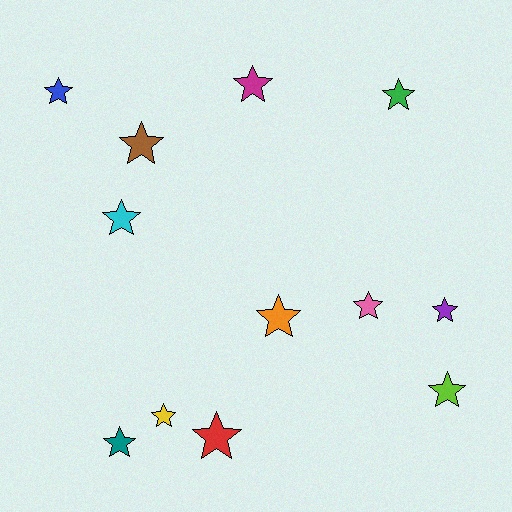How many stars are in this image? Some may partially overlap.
There are 12 stars.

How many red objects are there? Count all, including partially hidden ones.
There is 1 red object.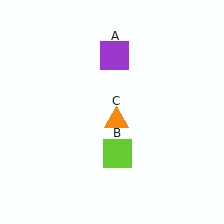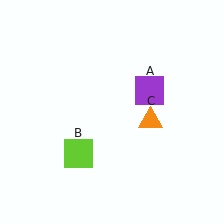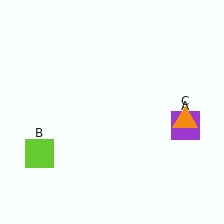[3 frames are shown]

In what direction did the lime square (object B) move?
The lime square (object B) moved left.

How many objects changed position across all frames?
3 objects changed position: purple square (object A), lime square (object B), orange triangle (object C).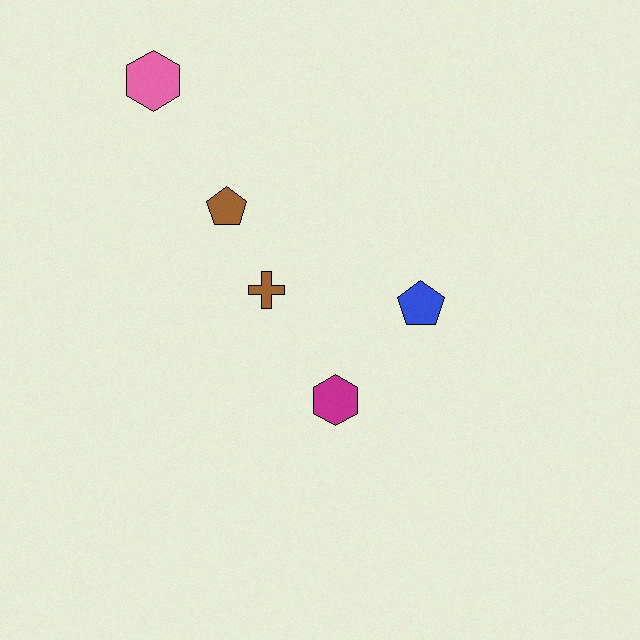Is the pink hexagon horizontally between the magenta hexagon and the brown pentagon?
No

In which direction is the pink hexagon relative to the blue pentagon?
The pink hexagon is to the left of the blue pentagon.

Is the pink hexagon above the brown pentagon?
Yes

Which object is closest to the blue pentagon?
The magenta hexagon is closest to the blue pentagon.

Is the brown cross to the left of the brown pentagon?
No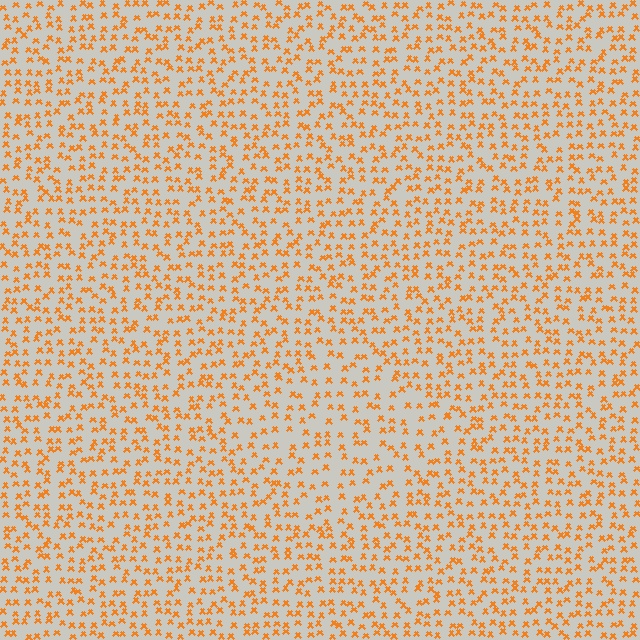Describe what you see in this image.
The image contains small orange elements arranged at two different densities. A diamond-shaped region is visible where the elements are less densely packed than the surrounding area.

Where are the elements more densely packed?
The elements are more densely packed outside the diamond boundary.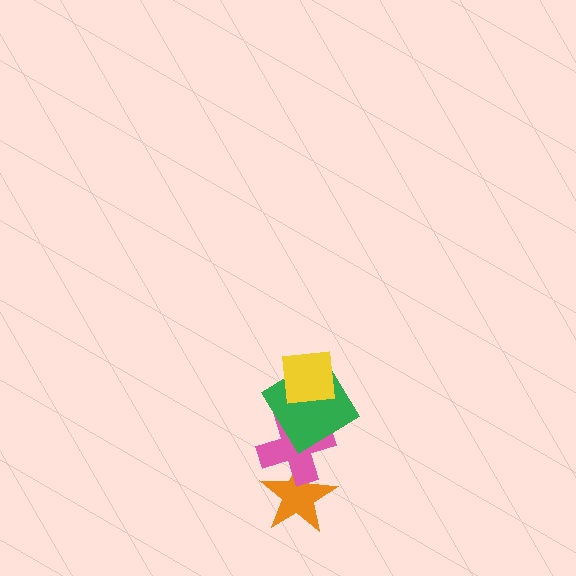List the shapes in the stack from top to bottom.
From top to bottom: the yellow square, the green diamond, the pink cross, the orange star.